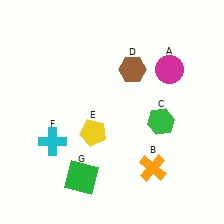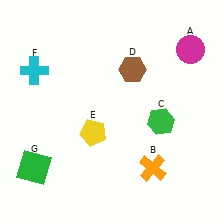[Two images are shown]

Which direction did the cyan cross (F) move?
The cyan cross (F) moved up.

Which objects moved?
The objects that moved are: the magenta circle (A), the cyan cross (F), the green square (G).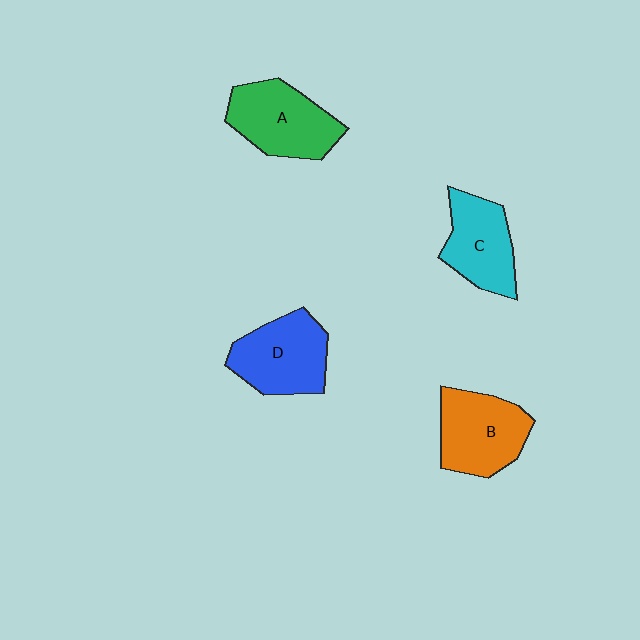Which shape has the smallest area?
Shape C (cyan).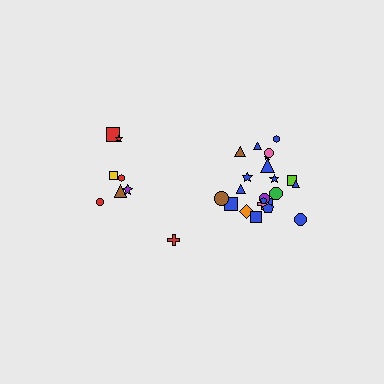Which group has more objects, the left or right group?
The right group.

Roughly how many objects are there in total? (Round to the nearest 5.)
Roughly 30 objects in total.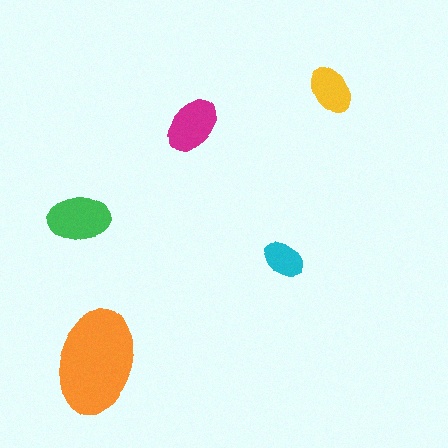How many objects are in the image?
There are 5 objects in the image.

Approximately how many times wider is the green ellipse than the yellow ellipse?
About 1.5 times wider.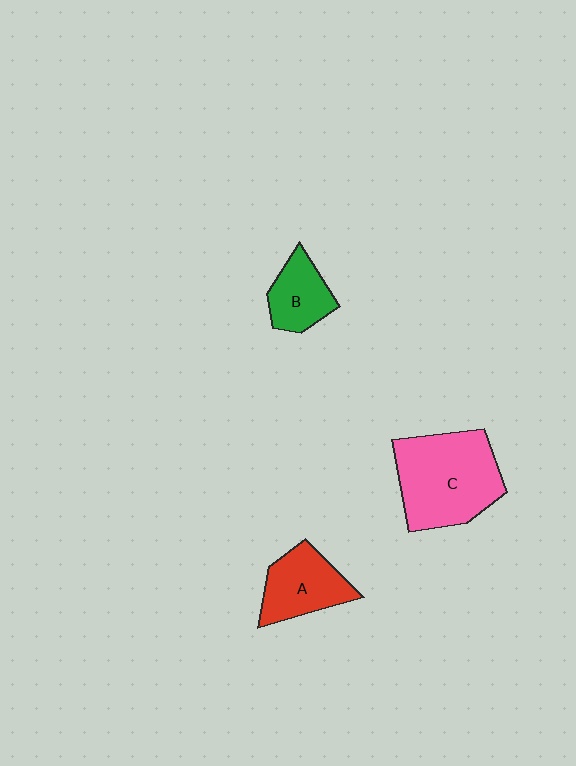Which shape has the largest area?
Shape C (pink).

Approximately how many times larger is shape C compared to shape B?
Approximately 2.3 times.